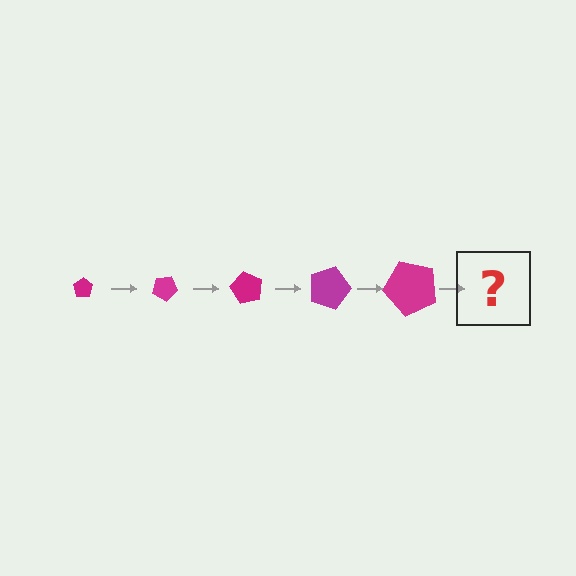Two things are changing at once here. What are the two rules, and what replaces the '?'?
The two rules are that the pentagon grows larger each step and it rotates 30 degrees each step. The '?' should be a pentagon, larger than the previous one and rotated 150 degrees from the start.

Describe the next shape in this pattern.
It should be a pentagon, larger than the previous one and rotated 150 degrees from the start.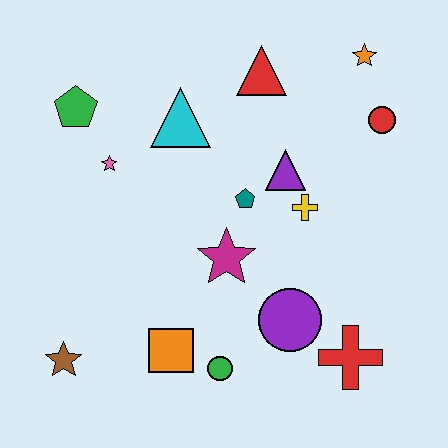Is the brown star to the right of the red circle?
No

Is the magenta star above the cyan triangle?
No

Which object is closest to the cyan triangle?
The pink star is closest to the cyan triangle.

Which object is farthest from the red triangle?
The brown star is farthest from the red triangle.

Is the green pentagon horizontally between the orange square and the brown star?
Yes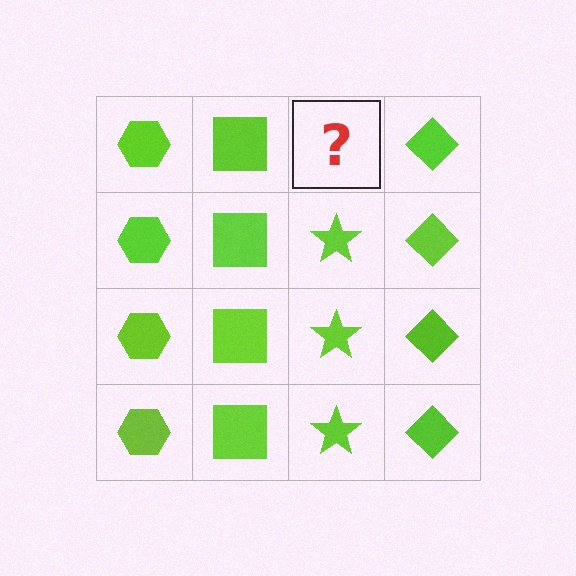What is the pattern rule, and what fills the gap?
The rule is that each column has a consistent shape. The gap should be filled with a lime star.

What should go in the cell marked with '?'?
The missing cell should contain a lime star.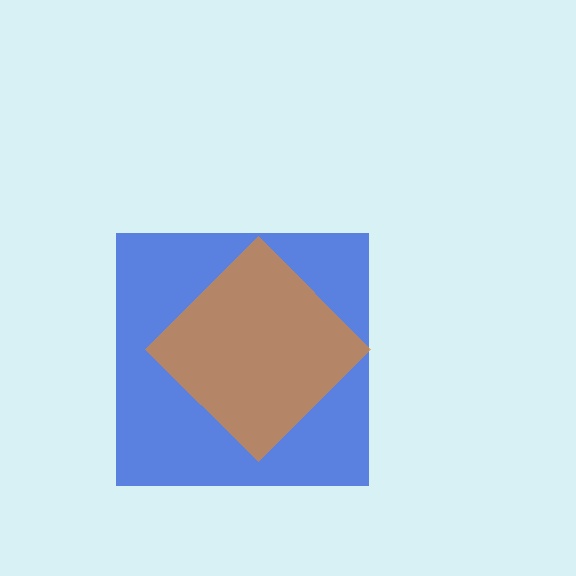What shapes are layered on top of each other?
The layered shapes are: a blue square, an orange diamond.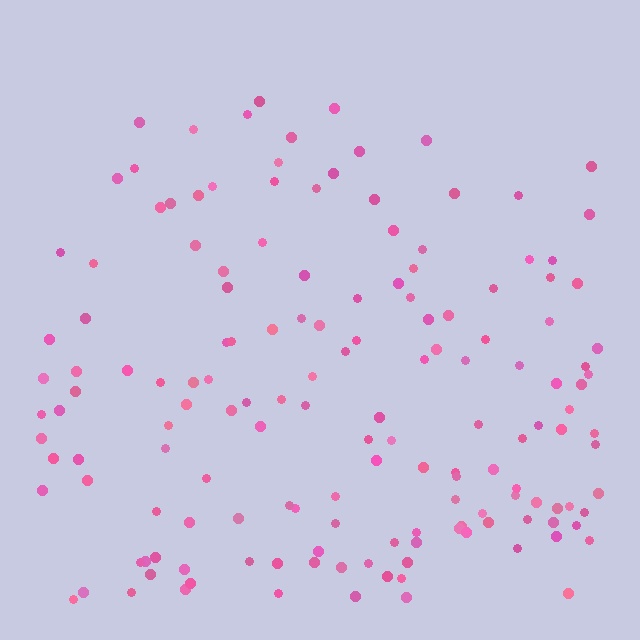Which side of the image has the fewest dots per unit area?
The top.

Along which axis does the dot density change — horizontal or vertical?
Vertical.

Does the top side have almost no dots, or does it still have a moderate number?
Still a moderate number, just noticeably fewer than the bottom.